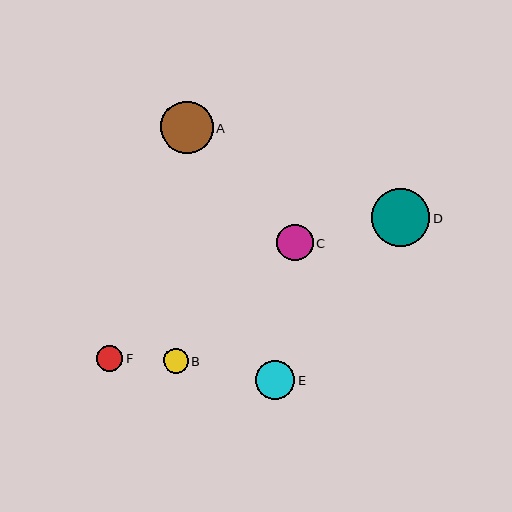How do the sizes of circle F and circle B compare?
Circle F and circle B are approximately the same size.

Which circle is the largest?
Circle D is the largest with a size of approximately 58 pixels.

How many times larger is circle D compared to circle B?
Circle D is approximately 2.3 times the size of circle B.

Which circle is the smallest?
Circle B is the smallest with a size of approximately 25 pixels.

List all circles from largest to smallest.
From largest to smallest: D, A, E, C, F, B.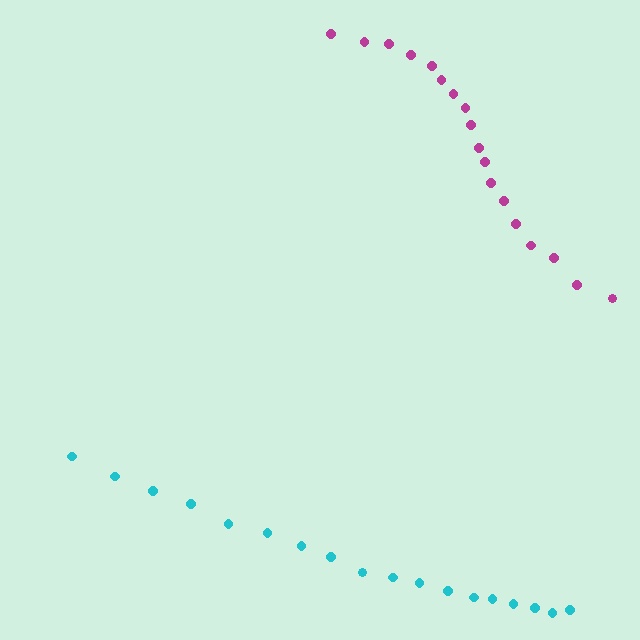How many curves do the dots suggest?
There are 2 distinct paths.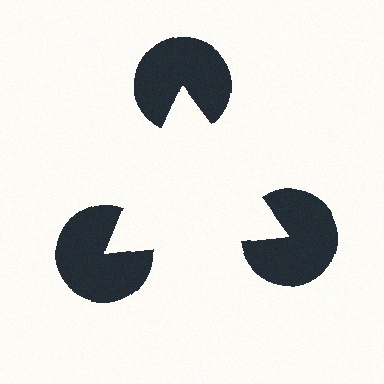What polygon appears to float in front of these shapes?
An illusory triangle — its edges are inferred from the aligned wedge cuts in the pac-man discs, not physically drawn.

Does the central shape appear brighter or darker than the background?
It typically appears slightly brighter than the background, even though no actual brightness change is drawn.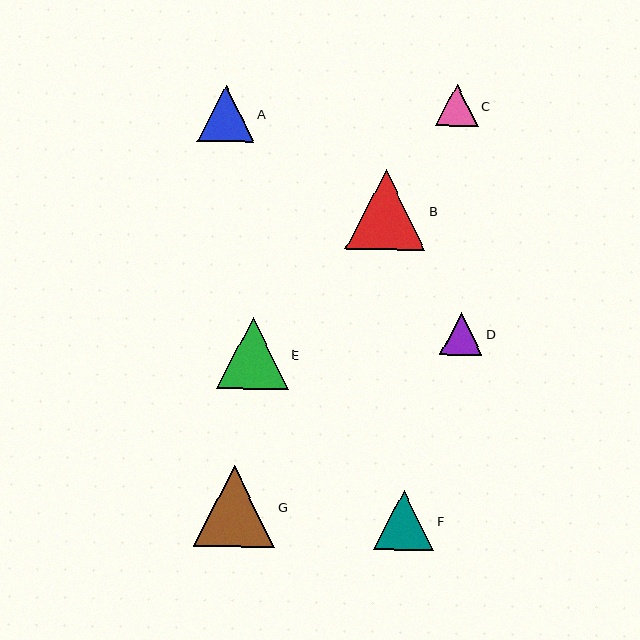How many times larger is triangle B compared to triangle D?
Triangle B is approximately 1.9 times the size of triangle D.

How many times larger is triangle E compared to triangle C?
Triangle E is approximately 1.7 times the size of triangle C.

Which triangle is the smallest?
Triangle C is the smallest with a size of approximately 42 pixels.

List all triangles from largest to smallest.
From largest to smallest: G, B, E, F, A, D, C.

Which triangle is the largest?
Triangle G is the largest with a size of approximately 81 pixels.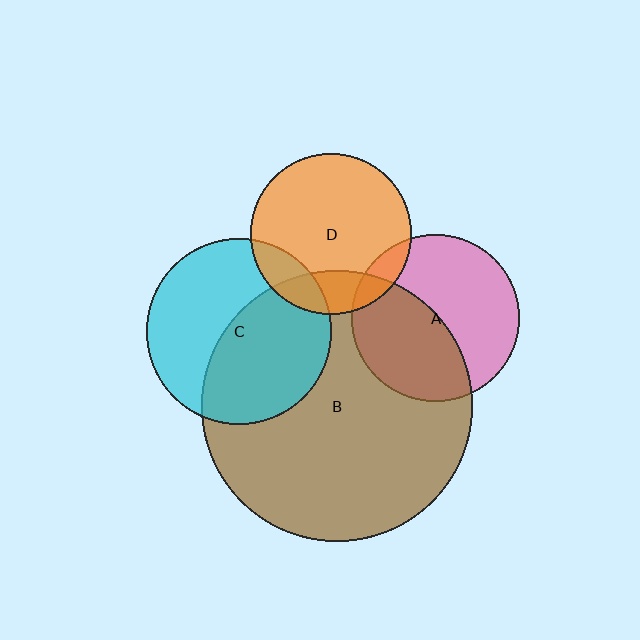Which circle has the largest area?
Circle B (brown).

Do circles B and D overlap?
Yes.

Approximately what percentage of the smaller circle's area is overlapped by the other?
Approximately 20%.